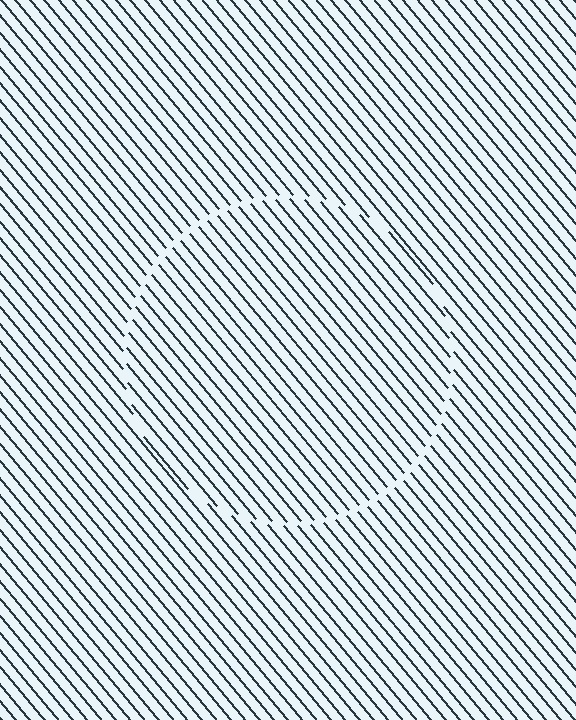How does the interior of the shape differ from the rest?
The interior of the shape contains the same grating, shifted by half a period — the contour is defined by the phase discontinuity where line-ends from the inner and outer gratings abut.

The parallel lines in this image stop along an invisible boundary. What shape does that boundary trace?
An illusory circle. The interior of the shape contains the same grating, shifted by half a period — the contour is defined by the phase discontinuity where line-ends from the inner and outer gratings abut.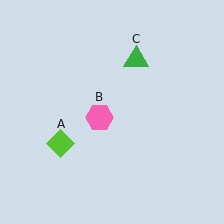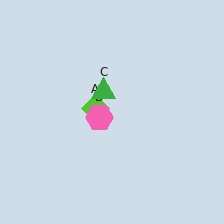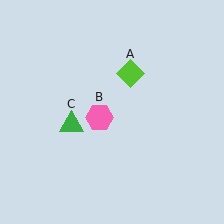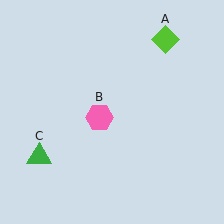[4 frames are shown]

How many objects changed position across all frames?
2 objects changed position: lime diamond (object A), green triangle (object C).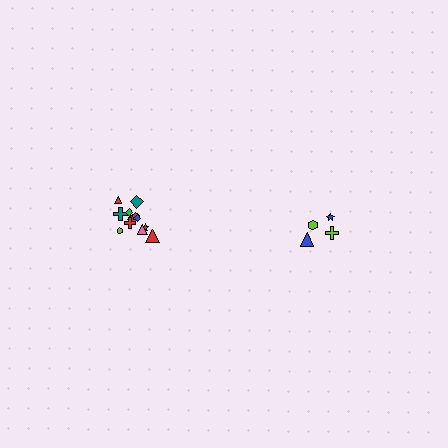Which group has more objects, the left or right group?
The left group.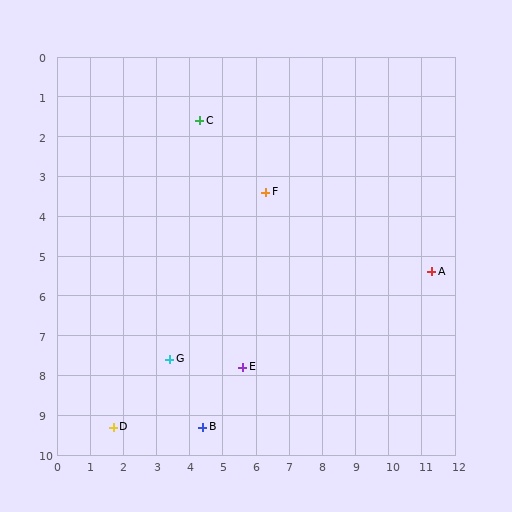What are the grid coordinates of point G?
Point G is at approximately (3.4, 7.6).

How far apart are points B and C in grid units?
Points B and C are about 7.7 grid units apart.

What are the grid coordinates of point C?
Point C is at approximately (4.3, 1.6).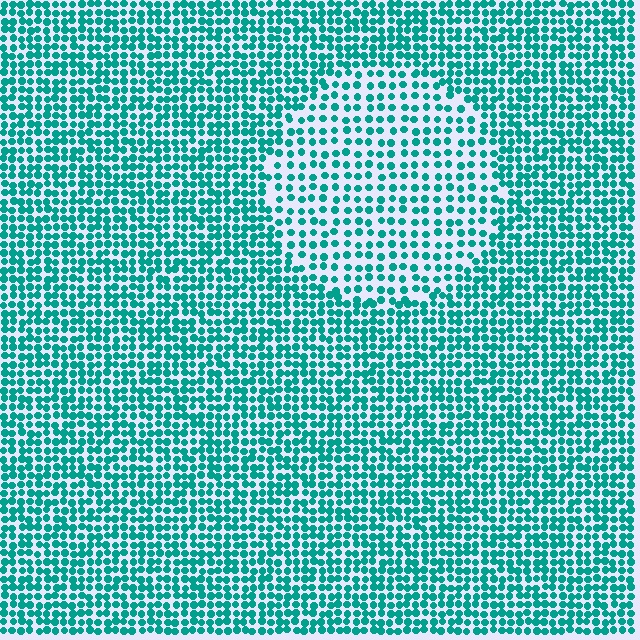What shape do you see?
I see a circle.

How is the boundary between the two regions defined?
The boundary is defined by a change in element density (approximately 1.8x ratio). All elements are the same color, size, and shape.